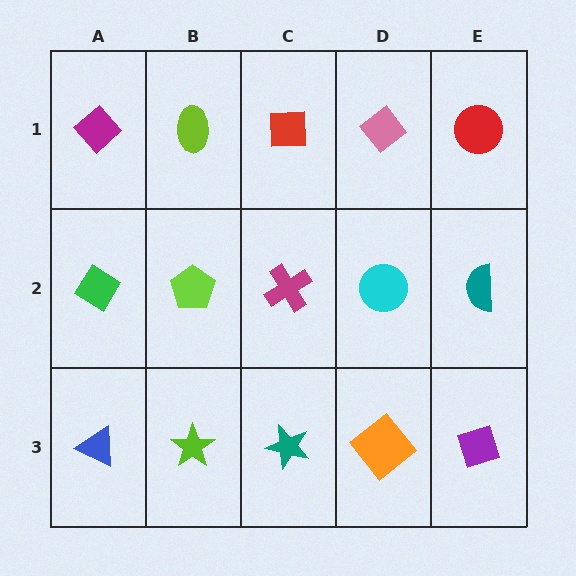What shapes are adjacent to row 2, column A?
A magenta diamond (row 1, column A), a blue triangle (row 3, column A), a lime pentagon (row 2, column B).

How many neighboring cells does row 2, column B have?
4.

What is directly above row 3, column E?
A teal semicircle.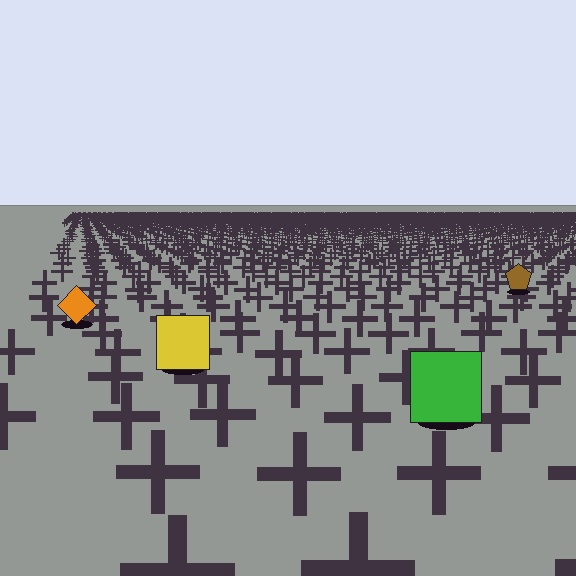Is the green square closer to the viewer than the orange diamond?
Yes. The green square is closer — you can tell from the texture gradient: the ground texture is coarser near it.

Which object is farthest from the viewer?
The brown pentagon is farthest from the viewer. It appears smaller and the ground texture around it is denser.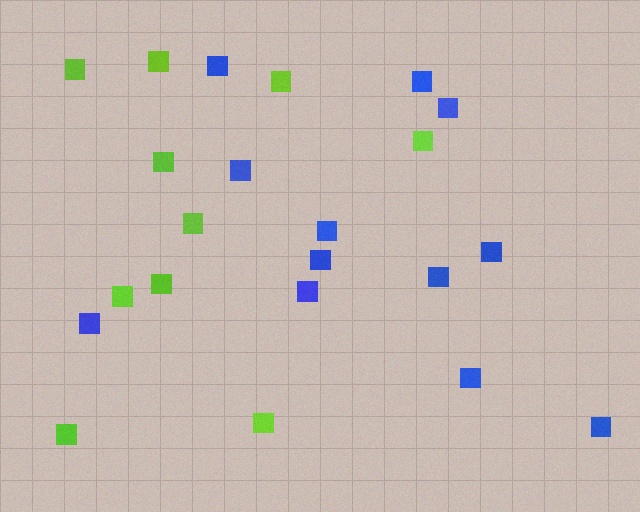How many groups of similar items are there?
There are 2 groups: one group of lime squares (10) and one group of blue squares (12).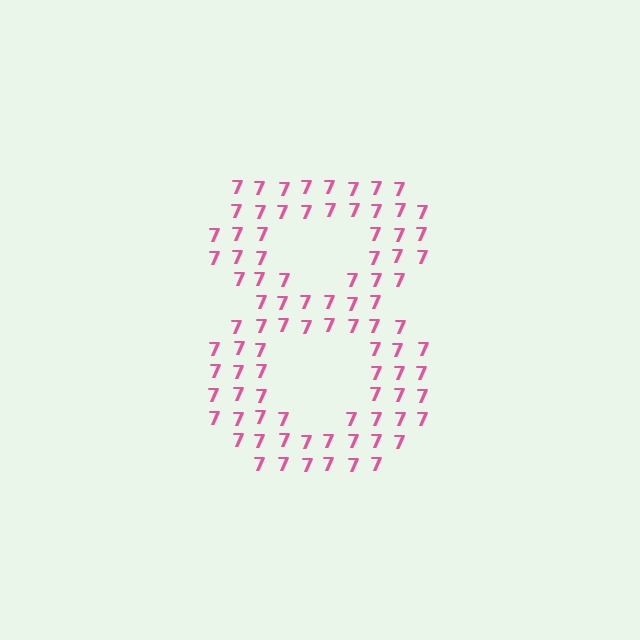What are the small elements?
The small elements are digit 7's.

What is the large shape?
The large shape is the digit 8.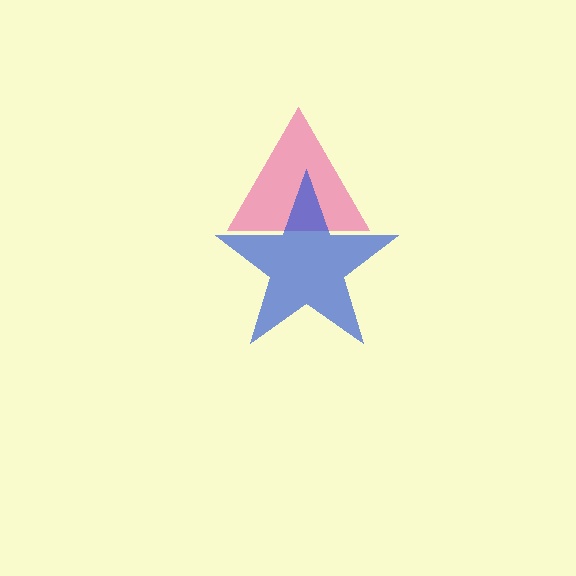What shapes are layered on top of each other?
The layered shapes are: a pink triangle, a blue star.